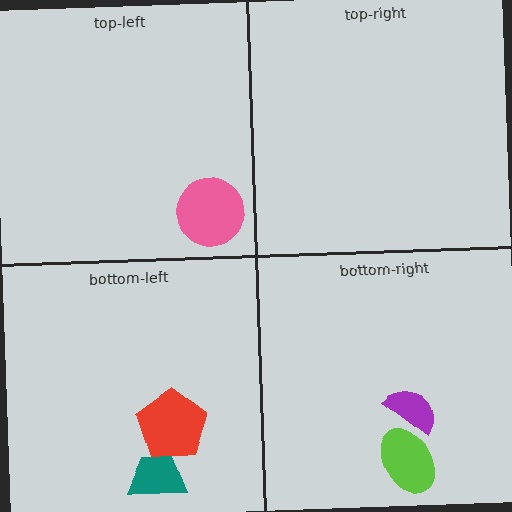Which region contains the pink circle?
The top-left region.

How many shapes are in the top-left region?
1.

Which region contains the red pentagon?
The bottom-left region.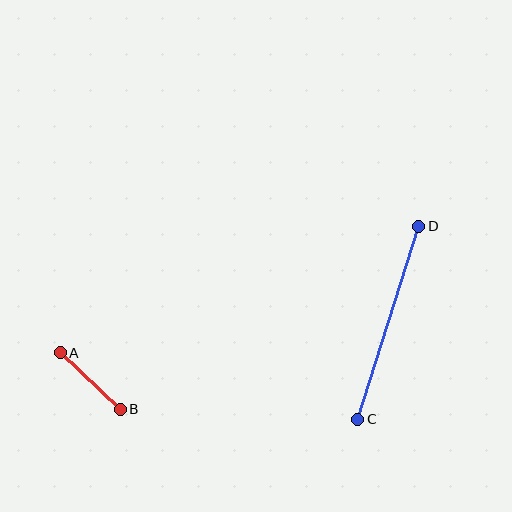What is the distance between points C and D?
The distance is approximately 202 pixels.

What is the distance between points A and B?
The distance is approximately 82 pixels.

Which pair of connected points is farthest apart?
Points C and D are farthest apart.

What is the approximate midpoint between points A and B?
The midpoint is at approximately (90, 381) pixels.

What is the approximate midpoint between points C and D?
The midpoint is at approximately (388, 323) pixels.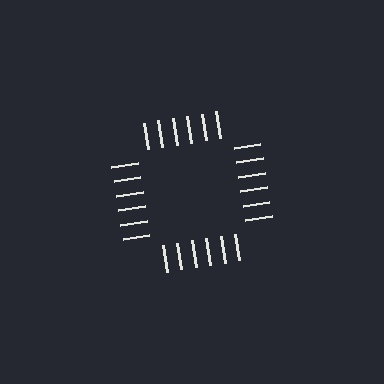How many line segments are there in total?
24 — 6 along each of the 4 edges.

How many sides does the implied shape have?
4 sides — the line-ends trace a square.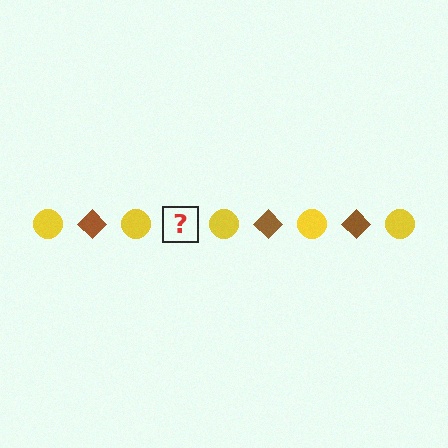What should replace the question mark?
The question mark should be replaced with a brown diamond.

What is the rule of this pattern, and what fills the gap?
The rule is that the pattern alternates between yellow circle and brown diamond. The gap should be filled with a brown diamond.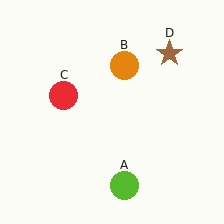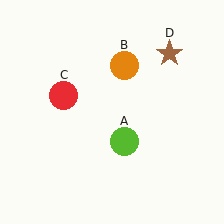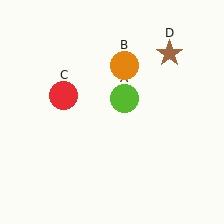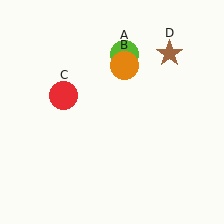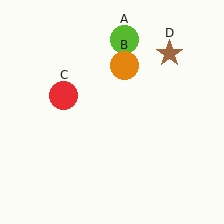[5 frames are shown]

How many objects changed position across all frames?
1 object changed position: lime circle (object A).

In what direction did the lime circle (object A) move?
The lime circle (object A) moved up.